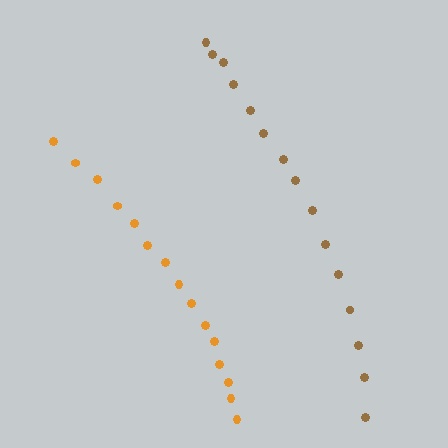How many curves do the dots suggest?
There are 2 distinct paths.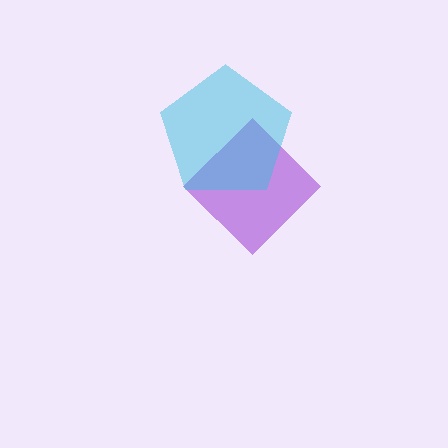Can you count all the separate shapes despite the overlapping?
Yes, there are 2 separate shapes.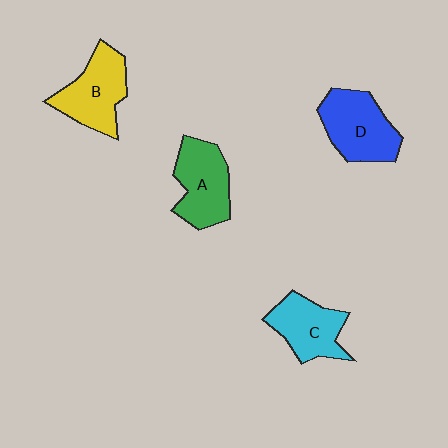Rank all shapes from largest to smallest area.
From largest to smallest: D (blue), B (yellow), A (green), C (cyan).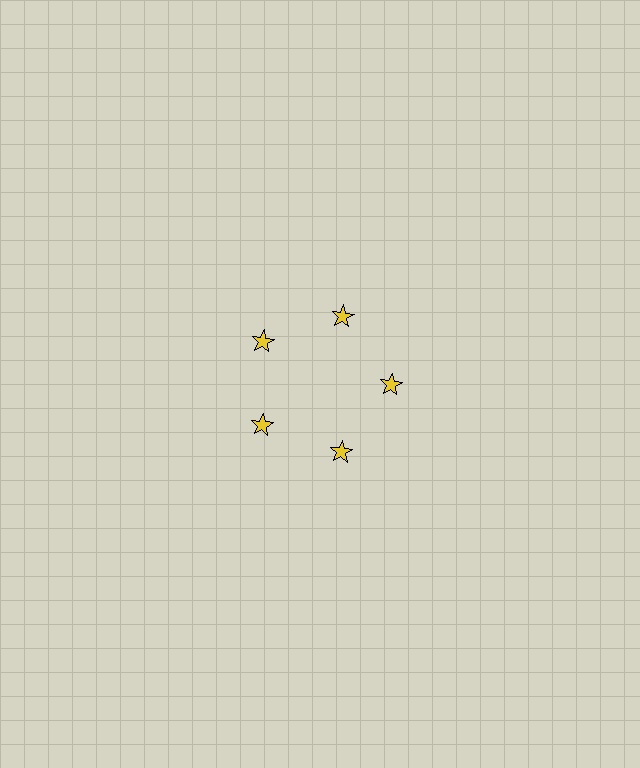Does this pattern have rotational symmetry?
Yes, this pattern has 5-fold rotational symmetry. It looks the same after rotating 72 degrees around the center.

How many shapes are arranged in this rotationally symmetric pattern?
There are 5 shapes, arranged in 5 groups of 1.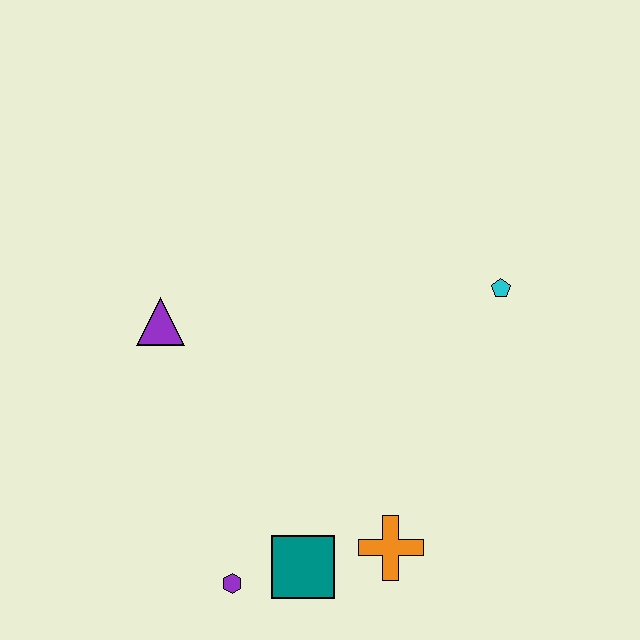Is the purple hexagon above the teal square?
No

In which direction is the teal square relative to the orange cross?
The teal square is to the left of the orange cross.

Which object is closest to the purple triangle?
The purple hexagon is closest to the purple triangle.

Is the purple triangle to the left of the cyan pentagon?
Yes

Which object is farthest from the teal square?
The cyan pentagon is farthest from the teal square.